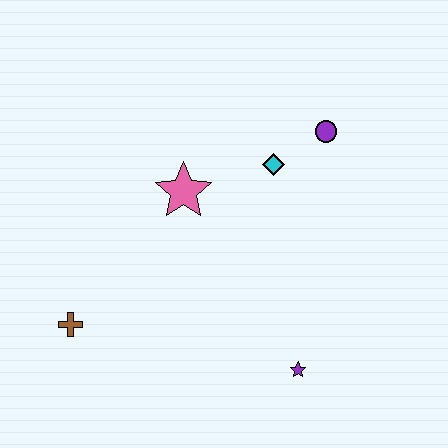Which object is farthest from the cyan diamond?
The brown cross is farthest from the cyan diamond.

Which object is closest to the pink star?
The cyan diamond is closest to the pink star.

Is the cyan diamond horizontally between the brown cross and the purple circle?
Yes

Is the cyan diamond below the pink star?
No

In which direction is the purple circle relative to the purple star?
The purple circle is above the purple star.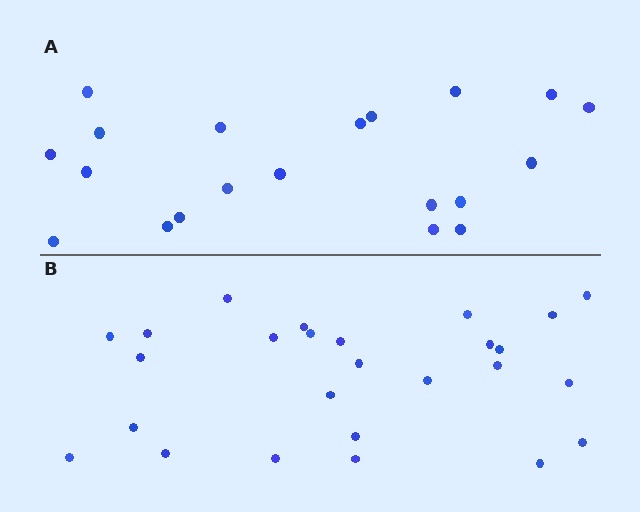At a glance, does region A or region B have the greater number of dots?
Region B (the bottom region) has more dots.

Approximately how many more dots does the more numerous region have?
Region B has about 6 more dots than region A.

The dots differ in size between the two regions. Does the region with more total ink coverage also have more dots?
No. Region A has more total ink coverage because its dots are larger, but region B actually contains more individual dots. Total area can be misleading — the number of items is what matters here.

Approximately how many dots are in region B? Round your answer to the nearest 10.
About 30 dots. (The exact count is 26, which rounds to 30.)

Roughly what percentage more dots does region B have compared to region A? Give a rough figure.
About 30% more.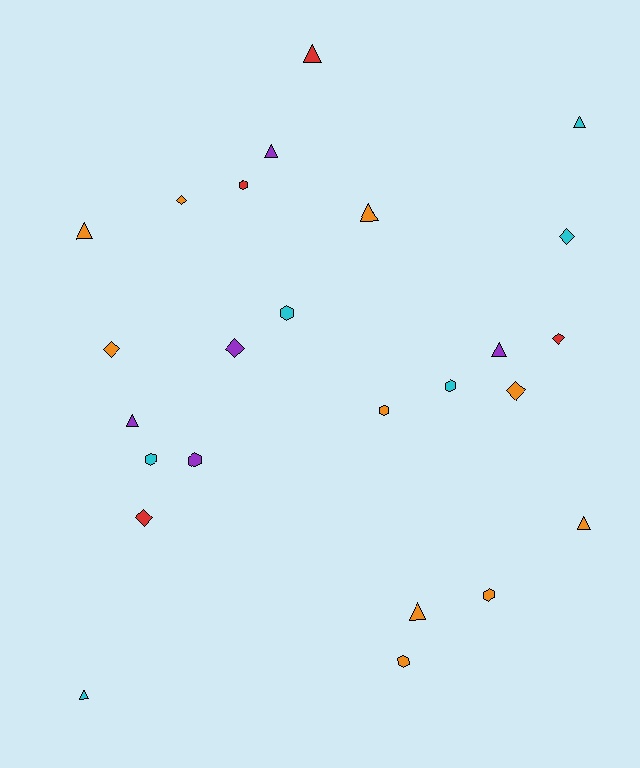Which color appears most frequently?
Orange, with 10 objects.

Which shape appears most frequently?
Triangle, with 10 objects.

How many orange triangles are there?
There are 4 orange triangles.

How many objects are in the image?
There are 25 objects.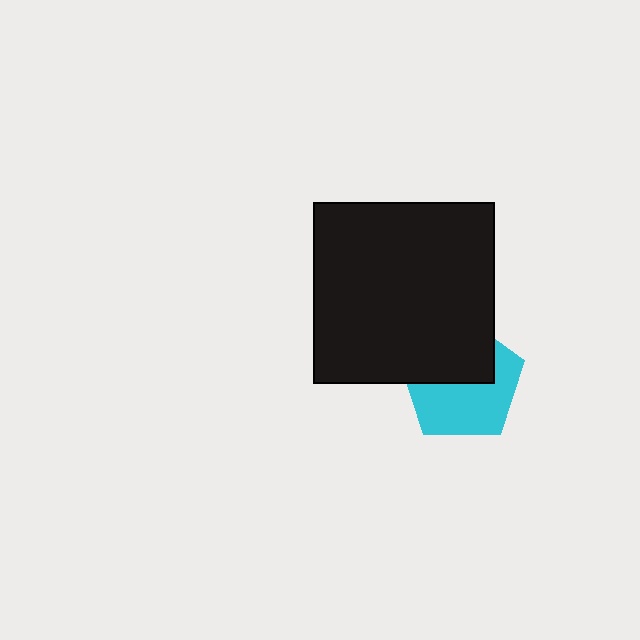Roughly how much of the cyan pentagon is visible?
About half of it is visible (roughly 55%).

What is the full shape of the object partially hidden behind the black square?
The partially hidden object is a cyan pentagon.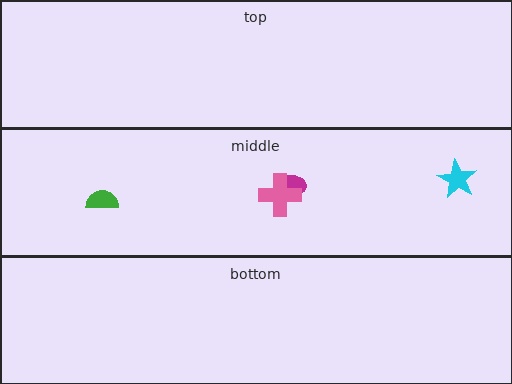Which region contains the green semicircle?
The middle region.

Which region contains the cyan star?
The middle region.